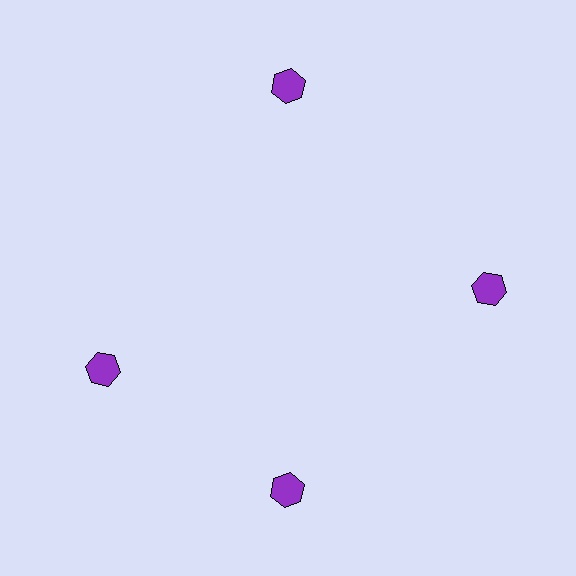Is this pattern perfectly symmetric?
No. The 4 purple hexagons are arranged in a ring, but one element near the 9 o'clock position is rotated out of alignment along the ring, breaking the 4-fold rotational symmetry.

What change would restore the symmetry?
The symmetry would be restored by rotating it back into even spacing with its neighbors so that all 4 hexagons sit at equal angles and equal distance from the center.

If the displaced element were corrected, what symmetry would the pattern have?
It would have 4-fold rotational symmetry — the pattern would map onto itself every 90 degrees.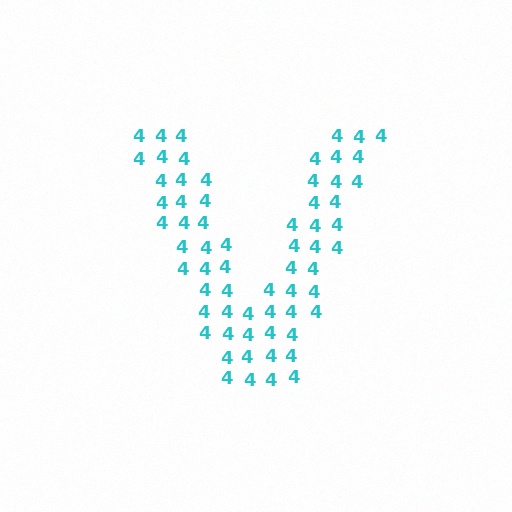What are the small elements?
The small elements are digit 4's.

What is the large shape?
The large shape is the letter V.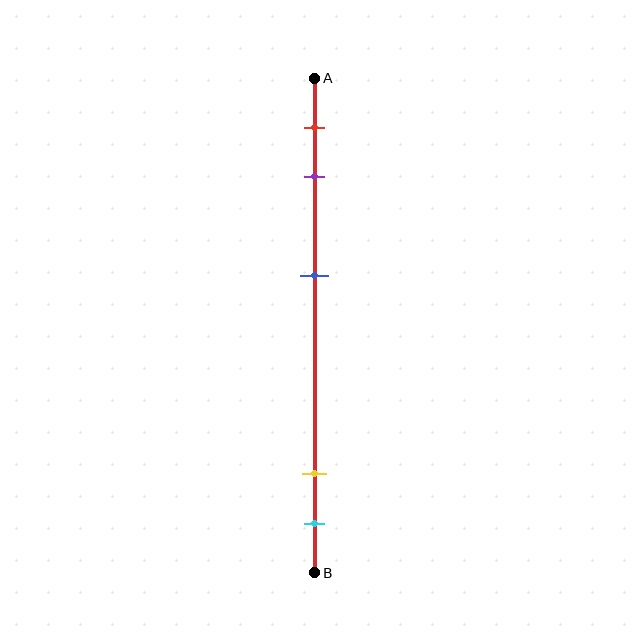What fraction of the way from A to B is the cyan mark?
The cyan mark is approximately 90% (0.9) of the way from A to B.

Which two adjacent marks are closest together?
The yellow and cyan marks are the closest adjacent pair.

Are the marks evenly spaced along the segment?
No, the marks are not evenly spaced.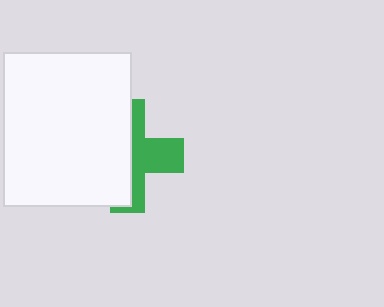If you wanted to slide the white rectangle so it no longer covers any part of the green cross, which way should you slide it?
Slide it left — that is the most direct way to separate the two shapes.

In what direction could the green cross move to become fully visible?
The green cross could move right. That would shift it out from behind the white rectangle entirely.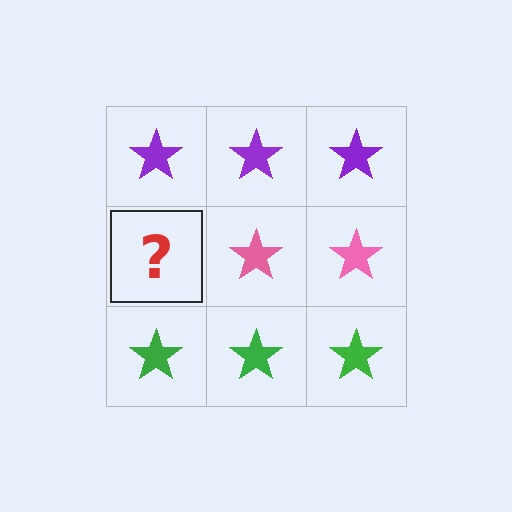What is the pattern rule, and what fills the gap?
The rule is that each row has a consistent color. The gap should be filled with a pink star.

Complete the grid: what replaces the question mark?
The question mark should be replaced with a pink star.